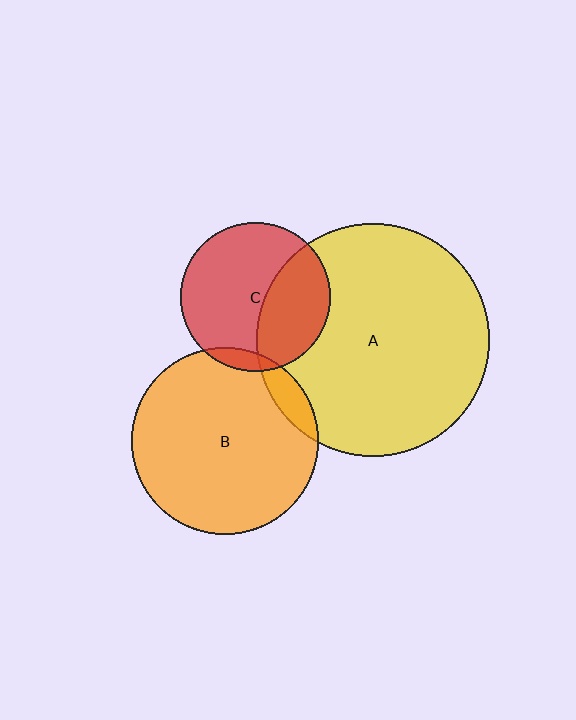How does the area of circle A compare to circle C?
Approximately 2.4 times.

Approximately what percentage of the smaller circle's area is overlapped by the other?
Approximately 35%.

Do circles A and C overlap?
Yes.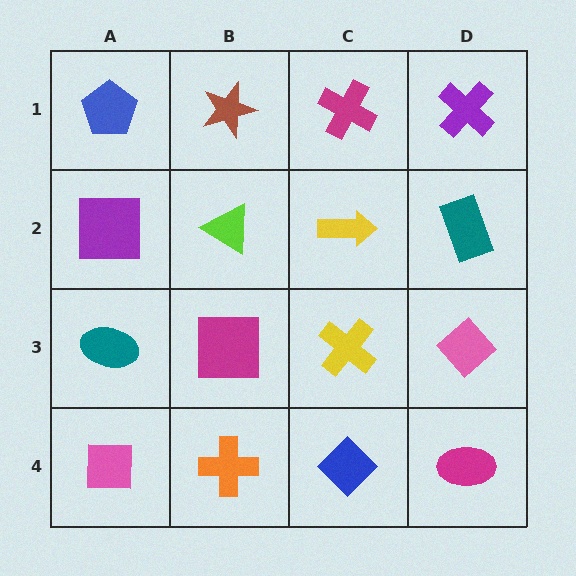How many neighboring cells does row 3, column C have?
4.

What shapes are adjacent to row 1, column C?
A yellow arrow (row 2, column C), a brown star (row 1, column B), a purple cross (row 1, column D).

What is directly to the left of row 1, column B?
A blue pentagon.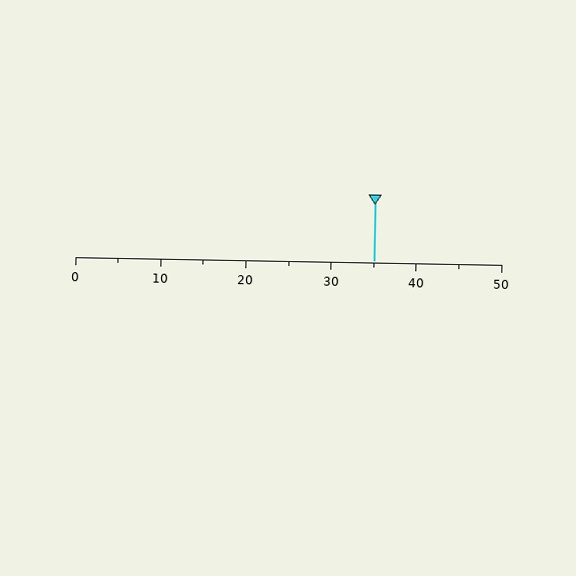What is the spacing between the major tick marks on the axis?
The major ticks are spaced 10 apart.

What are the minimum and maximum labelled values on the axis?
The axis runs from 0 to 50.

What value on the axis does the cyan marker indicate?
The marker indicates approximately 35.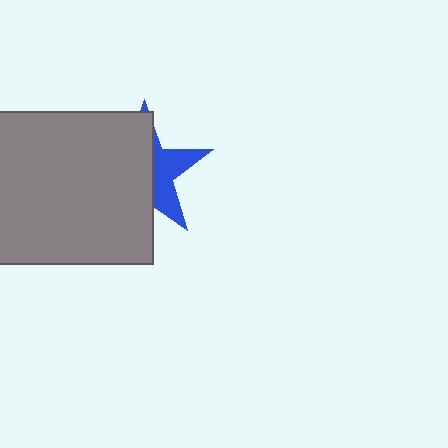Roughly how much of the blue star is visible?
A small part of it is visible (roughly 38%).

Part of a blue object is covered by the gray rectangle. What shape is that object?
It is a star.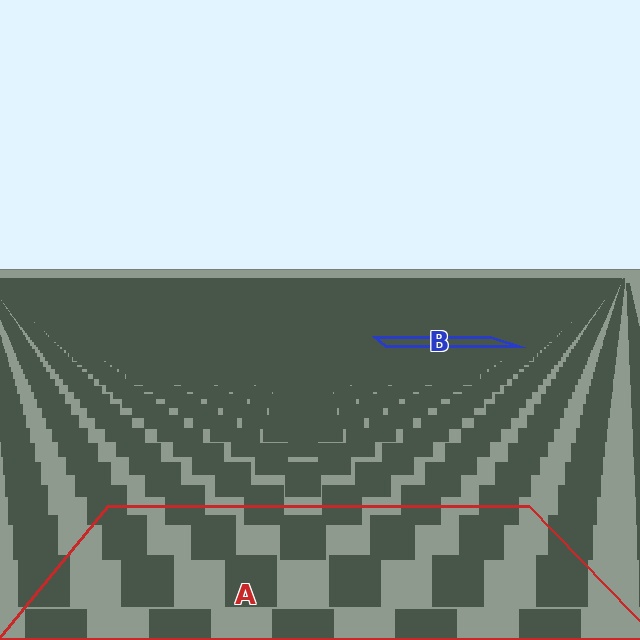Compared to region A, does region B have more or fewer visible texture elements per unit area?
Region B has more texture elements per unit area — they are packed more densely because it is farther away.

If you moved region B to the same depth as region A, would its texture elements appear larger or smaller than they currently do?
They would appear larger. At a closer depth, the same texture elements are projected at a bigger on-screen size.